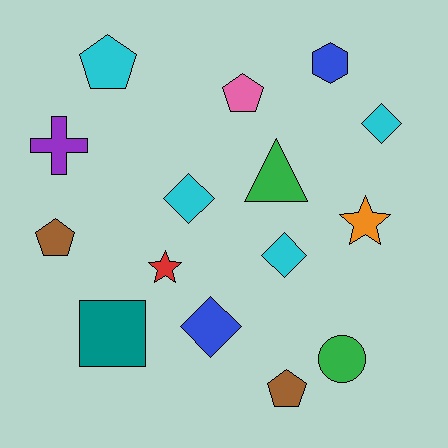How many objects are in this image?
There are 15 objects.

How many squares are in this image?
There is 1 square.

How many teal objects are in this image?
There is 1 teal object.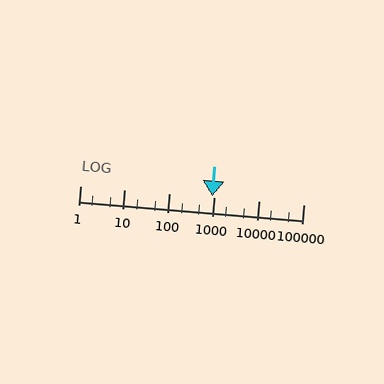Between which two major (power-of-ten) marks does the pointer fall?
The pointer is between 100 and 1000.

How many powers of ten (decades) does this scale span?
The scale spans 5 decades, from 1 to 100000.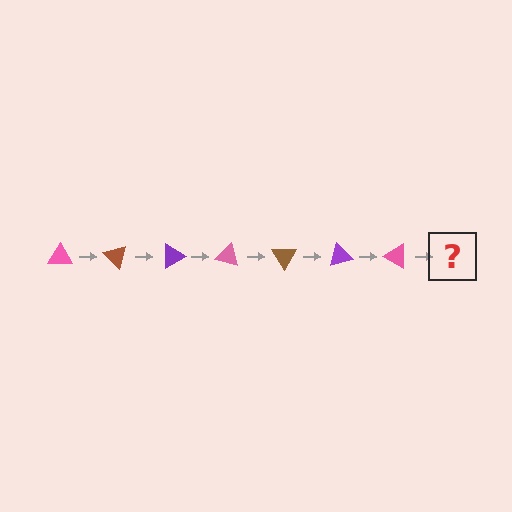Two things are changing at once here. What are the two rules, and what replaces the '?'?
The two rules are that it rotates 45 degrees each step and the color cycles through pink, brown, and purple. The '?' should be a brown triangle, rotated 315 degrees from the start.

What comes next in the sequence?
The next element should be a brown triangle, rotated 315 degrees from the start.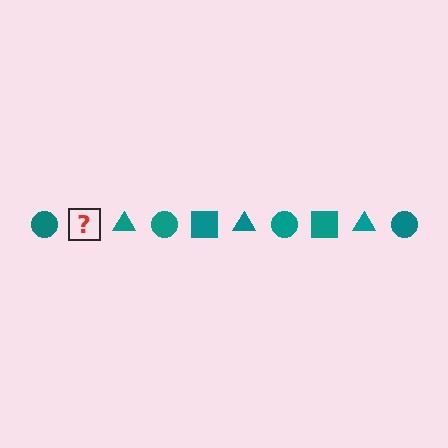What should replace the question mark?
The question mark should be replaced with a teal square.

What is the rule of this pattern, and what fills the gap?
The rule is that the pattern cycles through circle, square, triangle shapes in teal. The gap should be filled with a teal square.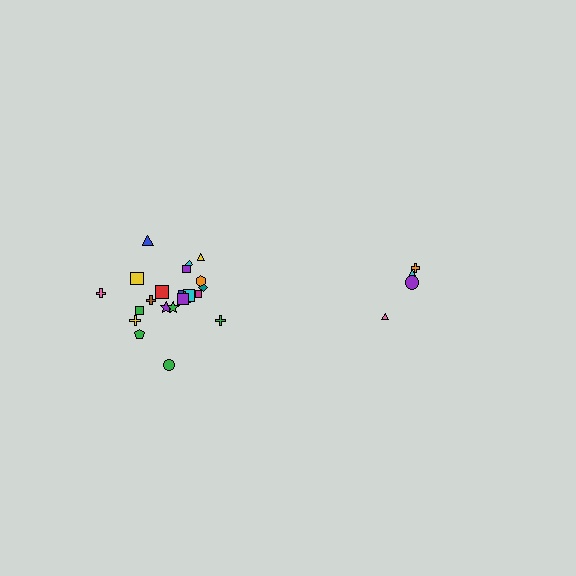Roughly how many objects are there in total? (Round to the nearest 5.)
Roughly 25 objects in total.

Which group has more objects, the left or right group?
The left group.